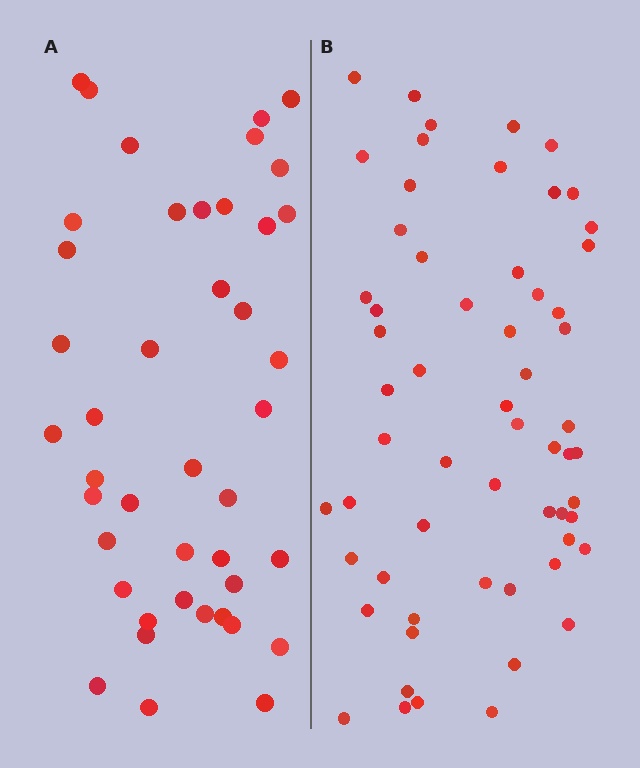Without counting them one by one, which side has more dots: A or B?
Region B (the right region) has more dots.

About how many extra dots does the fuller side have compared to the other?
Region B has approximately 15 more dots than region A.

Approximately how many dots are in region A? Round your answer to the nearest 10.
About 40 dots. (The exact count is 43, which rounds to 40.)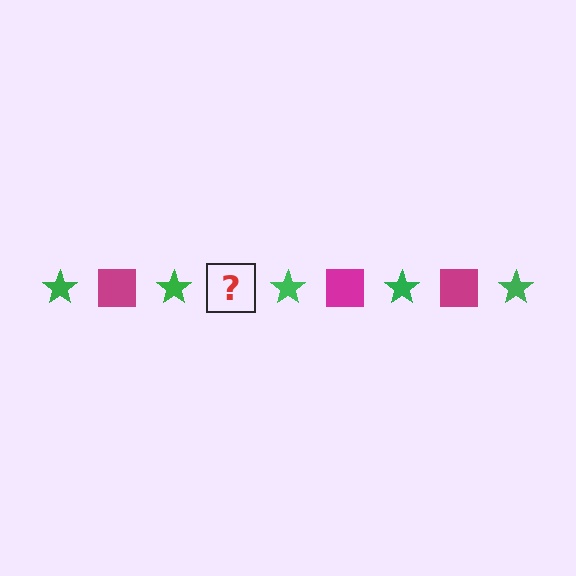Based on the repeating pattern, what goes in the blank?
The blank should be a magenta square.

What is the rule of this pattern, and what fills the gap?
The rule is that the pattern alternates between green star and magenta square. The gap should be filled with a magenta square.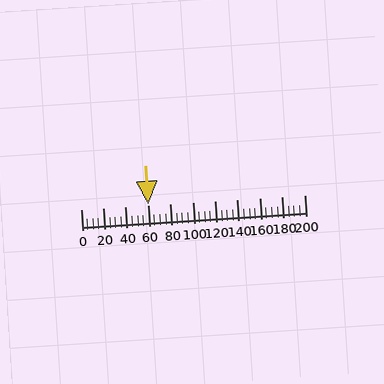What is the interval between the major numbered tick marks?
The major tick marks are spaced 20 units apart.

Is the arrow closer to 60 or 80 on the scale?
The arrow is closer to 60.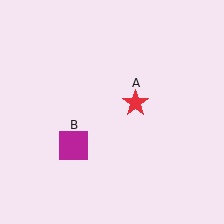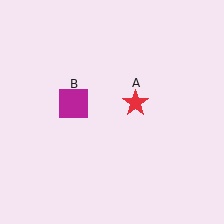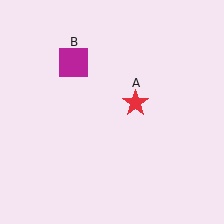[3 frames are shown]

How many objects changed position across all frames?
1 object changed position: magenta square (object B).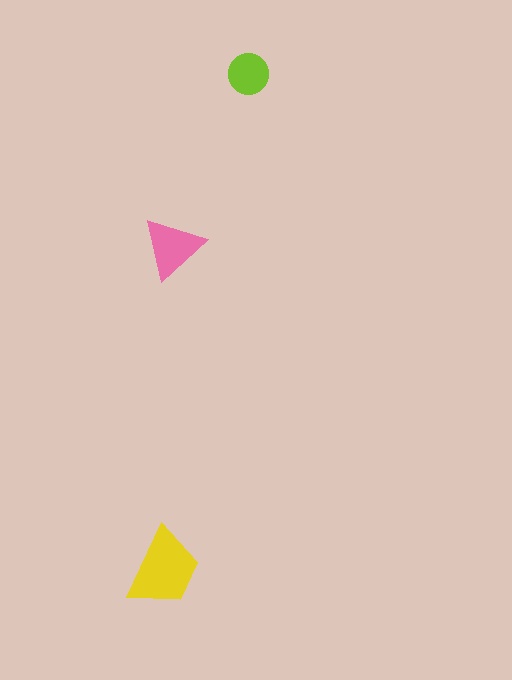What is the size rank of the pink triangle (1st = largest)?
2nd.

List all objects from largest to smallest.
The yellow trapezoid, the pink triangle, the lime circle.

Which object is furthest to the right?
The lime circle is rightmost.